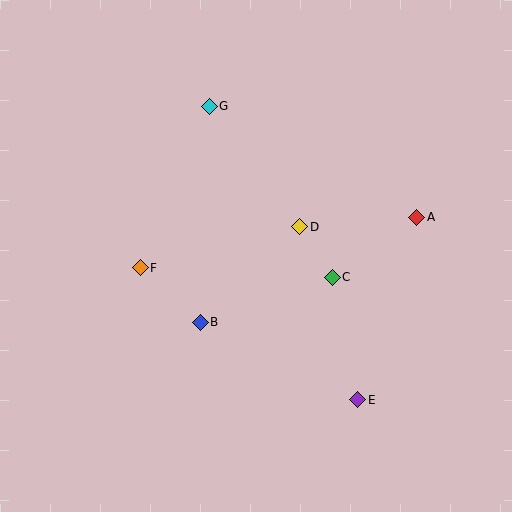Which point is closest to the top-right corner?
Point A is closest to the top-right corner.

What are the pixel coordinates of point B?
Point B is at (200, 322).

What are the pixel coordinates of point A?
Point A is at (417, 217).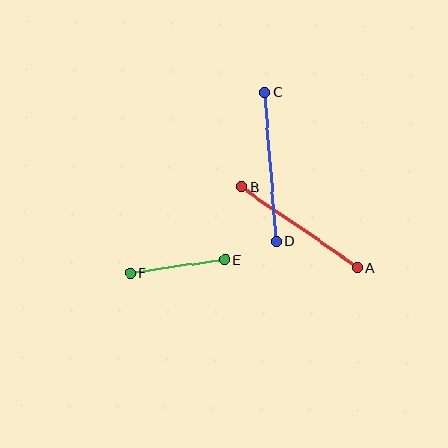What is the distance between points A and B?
The distance is approximately 141 pixels.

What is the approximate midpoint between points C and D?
The midpoint is at approximately (270, 166) pixels.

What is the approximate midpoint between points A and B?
The midpoint is at approximately (299, 228) pixels.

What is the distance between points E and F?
The distance is approximately 95 pixels.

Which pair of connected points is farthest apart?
Points C and D are farthest apart.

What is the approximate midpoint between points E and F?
The midpoint is at approximately (178, 266) pixels.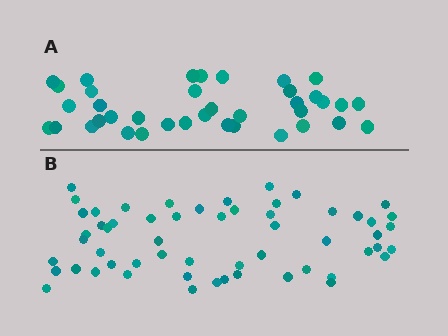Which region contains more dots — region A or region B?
Region B (the bottom region) has more dots.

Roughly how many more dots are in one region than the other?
Region B has approximately 20 more dots than region A.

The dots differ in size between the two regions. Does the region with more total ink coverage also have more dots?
No. Region A has more total ink coverage because its dots are larger, but region B actually contains more individual dots. Total area can be misleading — the number of items is what matters here.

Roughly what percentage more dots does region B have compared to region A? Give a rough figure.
About 50% more.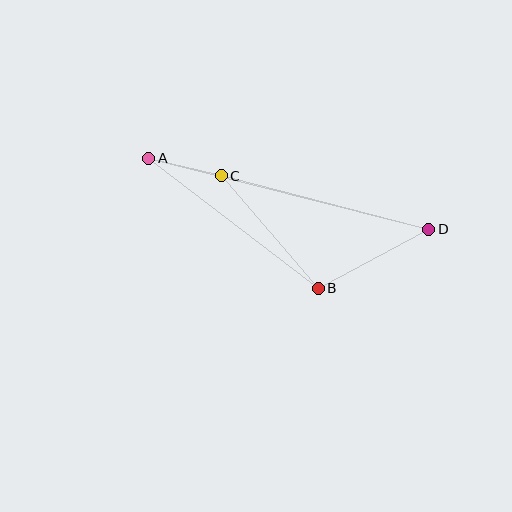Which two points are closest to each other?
Points A and C are closest to each other.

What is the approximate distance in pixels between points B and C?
The distance between B and C is approximately 149 pixels.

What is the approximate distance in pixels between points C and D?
The distance between C and D is approximately 214 pixels.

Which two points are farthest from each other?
Points A and D are farthest from each other.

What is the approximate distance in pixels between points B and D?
The distance between B and D is approximately 125 pixels.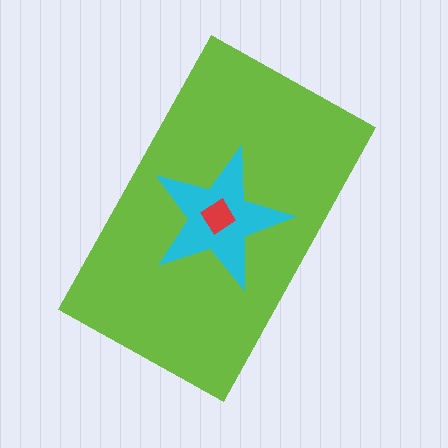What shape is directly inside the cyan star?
The red diamond.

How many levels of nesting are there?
3.